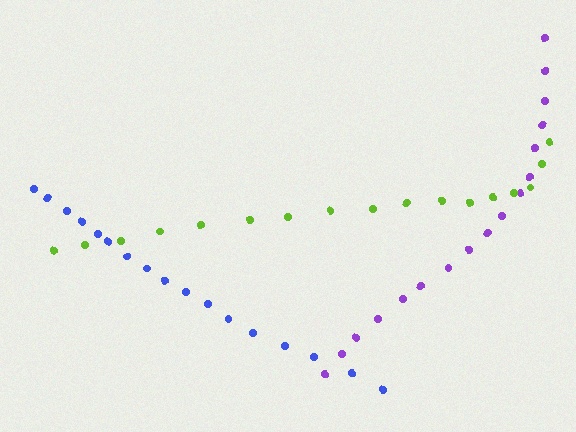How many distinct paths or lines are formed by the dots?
There are 3 distinct paths.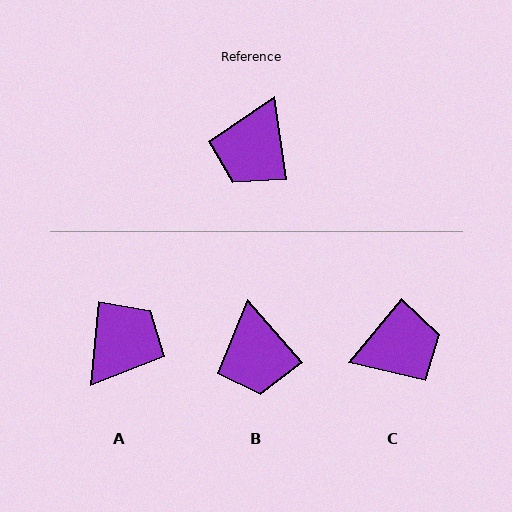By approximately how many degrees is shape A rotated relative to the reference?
Approximately 167 degrees counter-clockwise.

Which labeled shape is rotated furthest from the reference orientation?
A, about 167 degrees away.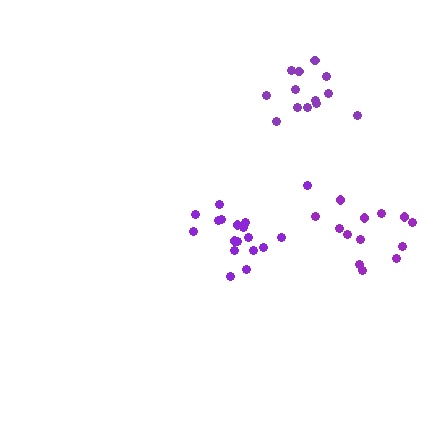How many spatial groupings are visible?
There are 3 spatial groupings.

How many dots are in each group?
Group 1: 13 dots, Group 2: 13 dots, Group 3: 18 dots (44 total).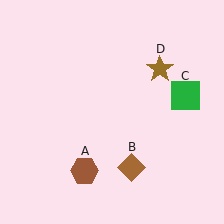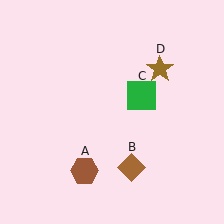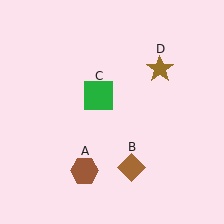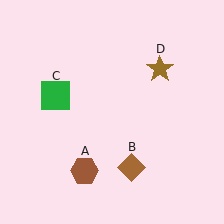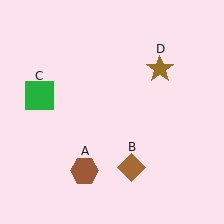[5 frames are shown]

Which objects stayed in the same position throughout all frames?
Brown hexagon (object A) and brown diamond (object B) and brown star (object D) remained stationary.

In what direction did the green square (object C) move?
The green square (object C) moved left.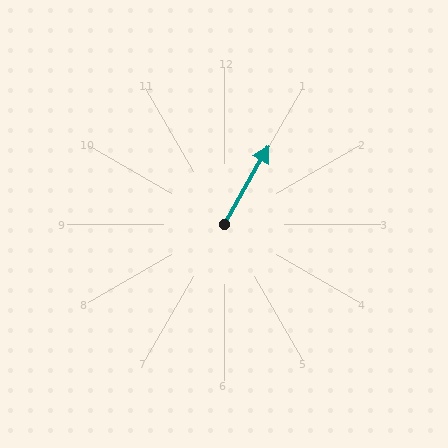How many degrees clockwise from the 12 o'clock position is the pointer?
Approximately 29 degrees.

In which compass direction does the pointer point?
Northeast.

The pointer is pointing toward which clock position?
Roughly 1 o'clock.